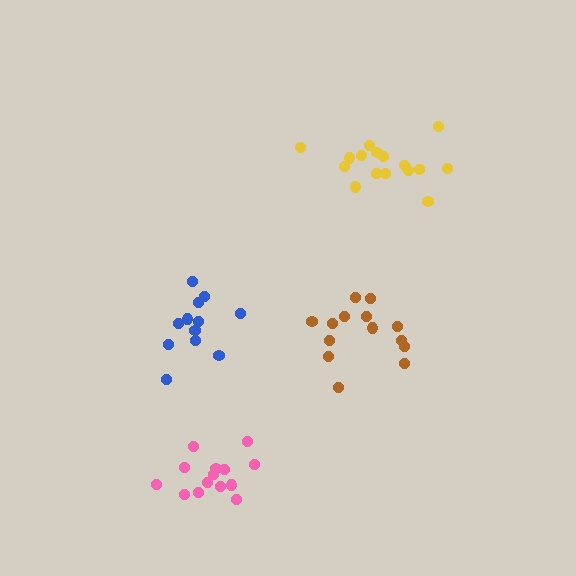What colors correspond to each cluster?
The clusters are colored: brown, yellow, blue, pink.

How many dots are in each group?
Group 1: 14 dots, Group 2: 16 dots, Group 3: 12 dots, Group 4: 14 dots (56 total).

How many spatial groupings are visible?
There are 4 spatial groupings.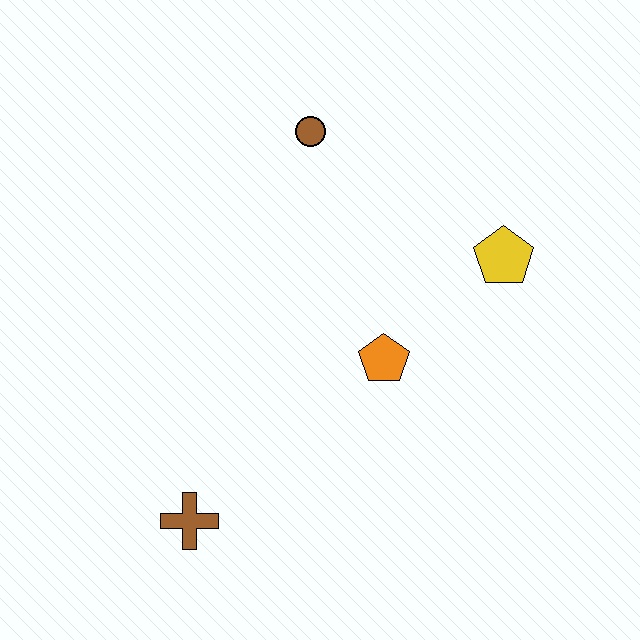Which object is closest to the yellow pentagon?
The orange pentagon is closest to the yellow pentagon.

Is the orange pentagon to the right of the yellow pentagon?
No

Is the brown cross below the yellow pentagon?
Yes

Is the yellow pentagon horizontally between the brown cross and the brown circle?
No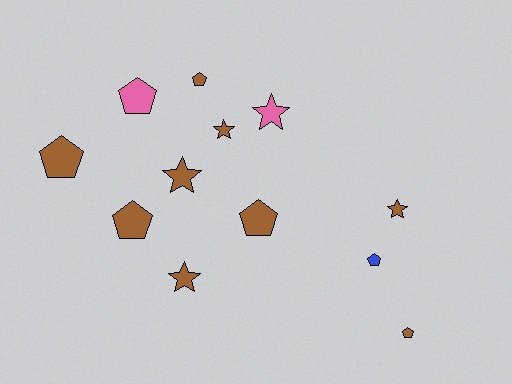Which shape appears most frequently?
Pentagon, with 7 objects.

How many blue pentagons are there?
There is 1 blue pentagon.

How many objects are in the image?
There are 12 objects.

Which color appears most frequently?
Brown, with 9 objects.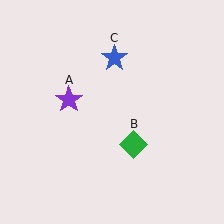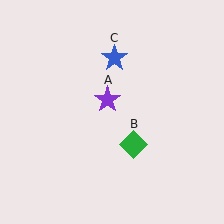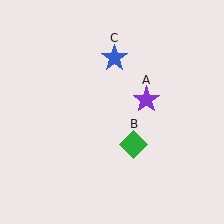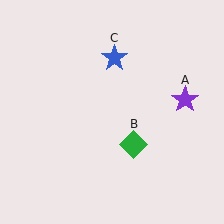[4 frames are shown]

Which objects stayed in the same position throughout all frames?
Green diamond (object B) and blue star (object C) remained stationary.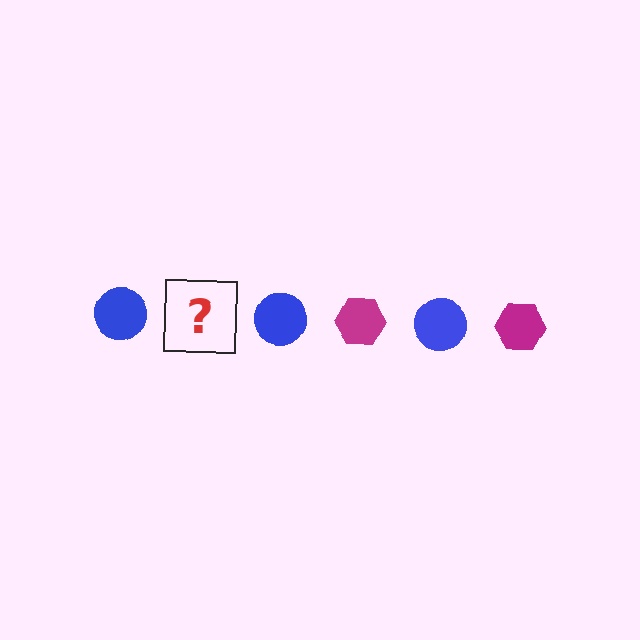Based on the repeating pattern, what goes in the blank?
The blank should be a magenta hexagon.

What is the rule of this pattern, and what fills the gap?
The rule is that the pattern alternates between blue circle and magenta hexagon. The gap should be filled with a magenta hexagon.